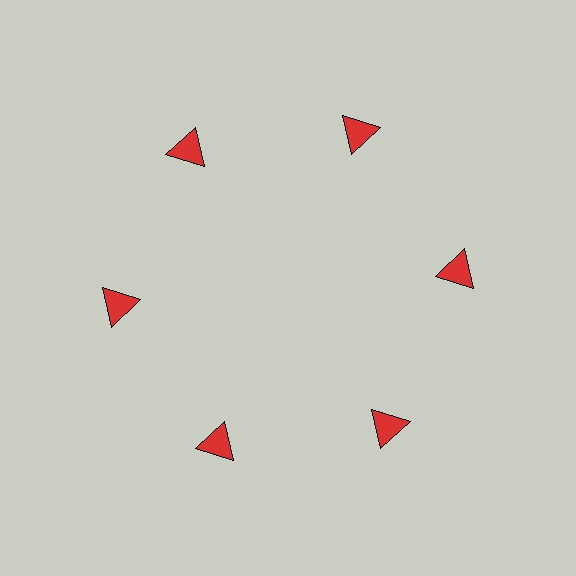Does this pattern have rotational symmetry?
Yes, this pattern has 6-fold rotational symmetry. It looks the same after rotating 60 degrees around the center.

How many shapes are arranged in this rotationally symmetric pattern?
There are 6 shapes, arranged in 6 groups of 1.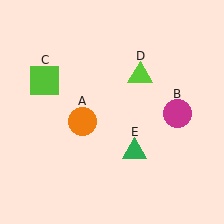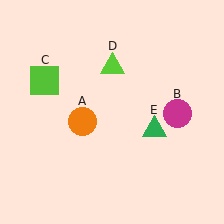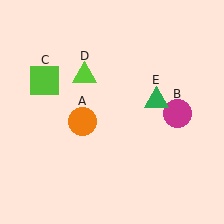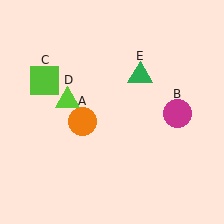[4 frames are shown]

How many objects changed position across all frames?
2 objects changed position: lime triangle (object D), green triangle (object E).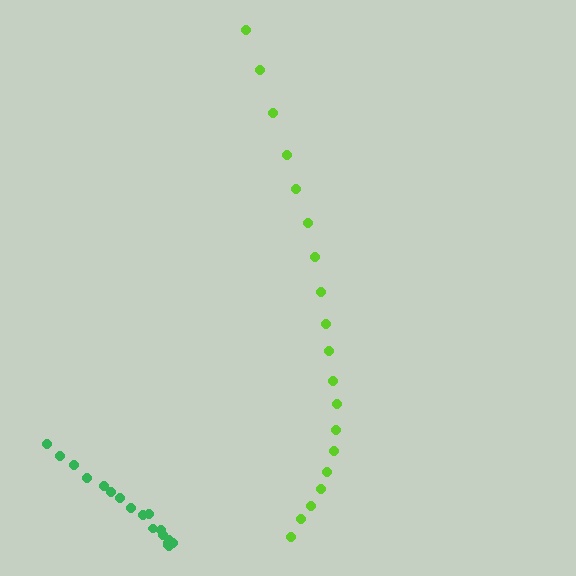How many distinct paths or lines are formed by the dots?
There are 2 distinct paths.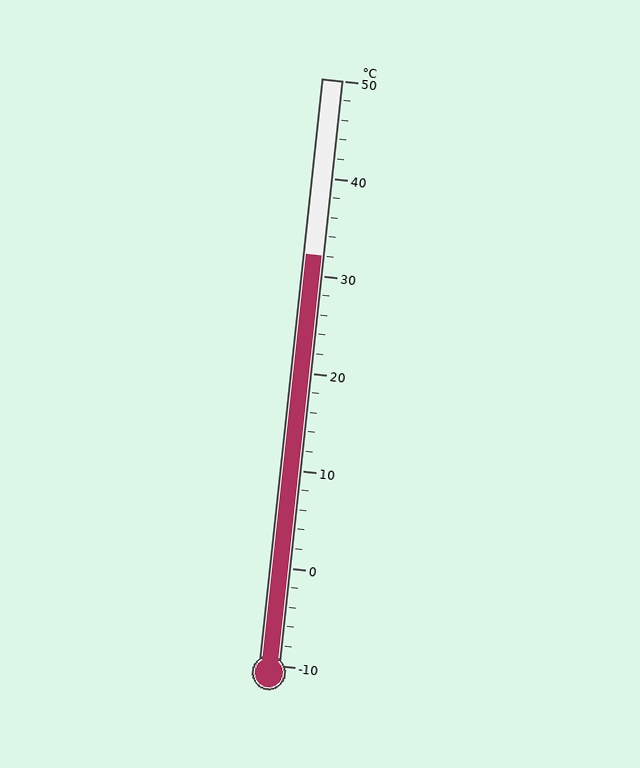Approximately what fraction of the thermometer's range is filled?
The thermometer is filled to approximately 70% of its range.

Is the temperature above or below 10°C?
The temperature is above 10°C.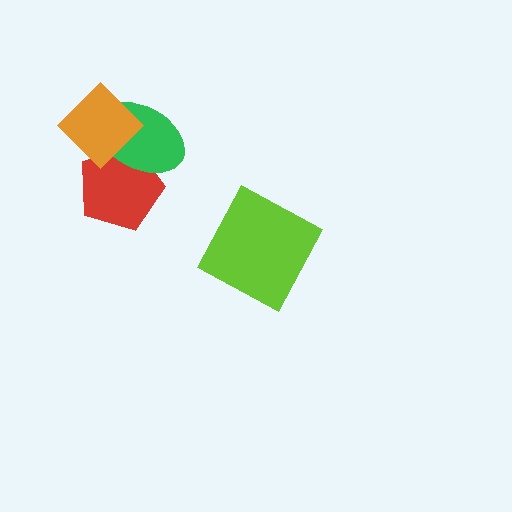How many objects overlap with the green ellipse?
2 objects overlap with the green ellipse.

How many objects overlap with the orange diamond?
2 objects overlap with the orange diamond.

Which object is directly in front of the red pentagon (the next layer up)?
The green ellipse is directly in front of the red pentagon.